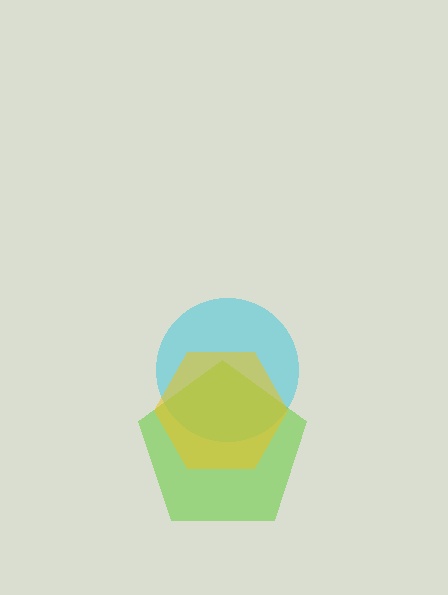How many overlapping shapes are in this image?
There are 3 overlapping shapes in the image.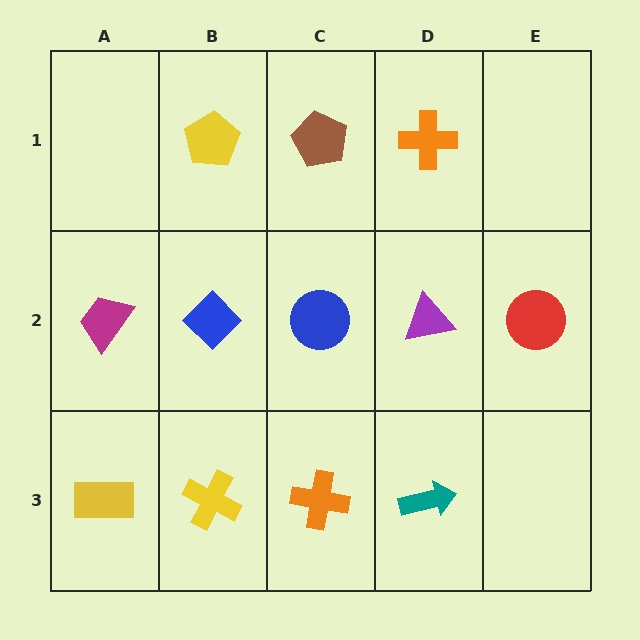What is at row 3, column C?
An orange cross.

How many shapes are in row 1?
3 shapes.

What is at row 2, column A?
A magenta trapezoid.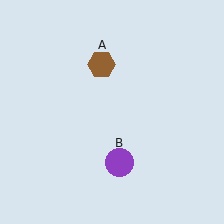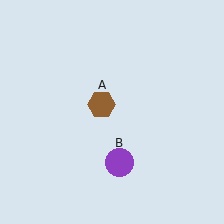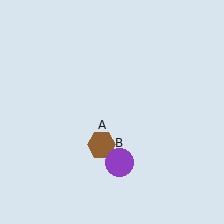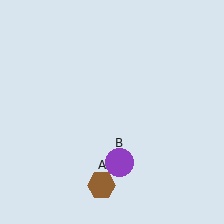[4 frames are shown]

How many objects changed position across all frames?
1 object changed position: brown hexagon (object A).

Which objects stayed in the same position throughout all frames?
Purple circle (object B) remained stationary.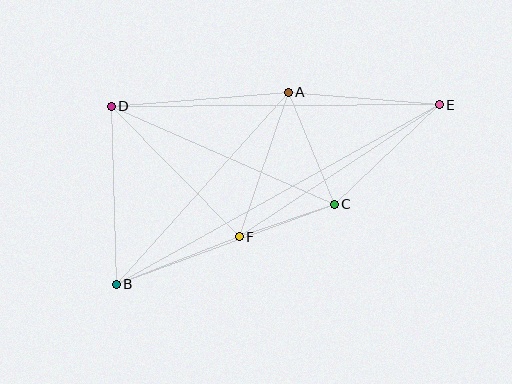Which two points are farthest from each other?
Points B and E are farthest from each other.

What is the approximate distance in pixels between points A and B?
The distance between A and B is approximately 258 pixels.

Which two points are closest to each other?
Points C and F are closest to each other.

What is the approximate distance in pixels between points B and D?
The distance between B and D is approximately 178 pixels.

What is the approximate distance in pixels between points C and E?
The distance between C and E is approximately 145 pixels.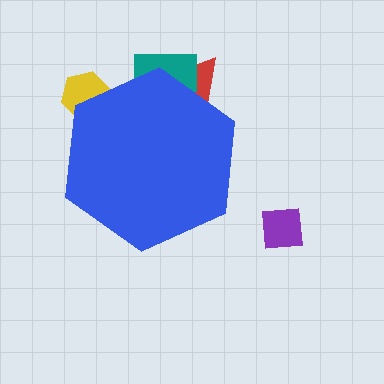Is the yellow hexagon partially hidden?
Yes, the yellow hexagon is partially hidden behind the blue hexagon.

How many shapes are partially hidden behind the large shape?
3 shapes are partially hidden.